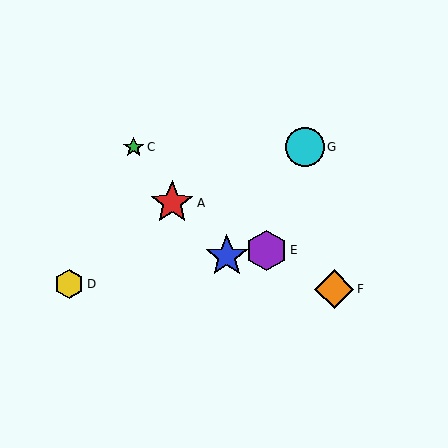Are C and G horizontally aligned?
Yes, both are at y≈147.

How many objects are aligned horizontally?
2 objects (C, G) are aligned horizontally.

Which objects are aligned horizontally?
Objects C, G are aligned horizontally.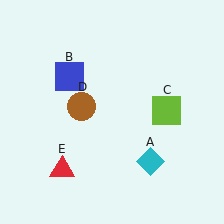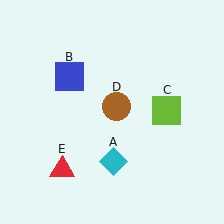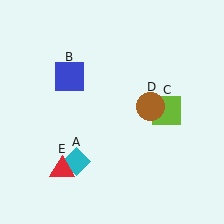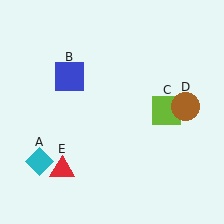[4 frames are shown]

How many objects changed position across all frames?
2 objects changed position: cyan diamond (object A), brown circle (object D).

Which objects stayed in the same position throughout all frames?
Blue square (object B) and lime square (object C) and red triangle (object E) remained stationary.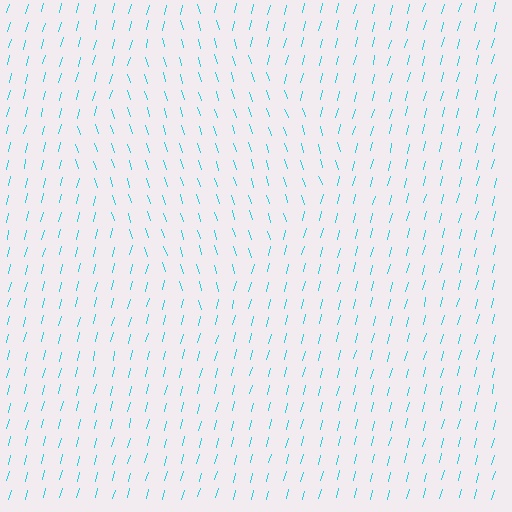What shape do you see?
I see a diamond.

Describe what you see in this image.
The image is filled with small cyan line segments. A diamond region in the image has lines oriented differently from the surrounding lines, creating a visible texture boundary.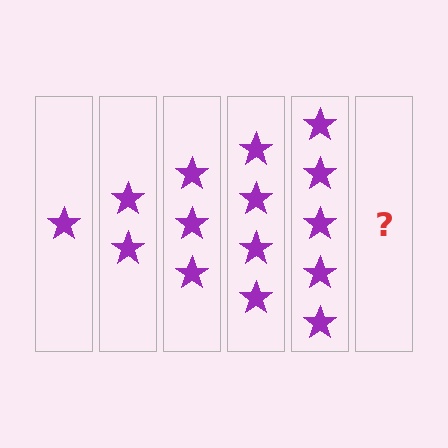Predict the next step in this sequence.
The next step is 6 stars.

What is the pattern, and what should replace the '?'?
The pattern is that each step adds one more star. The '?' should be 6 stars.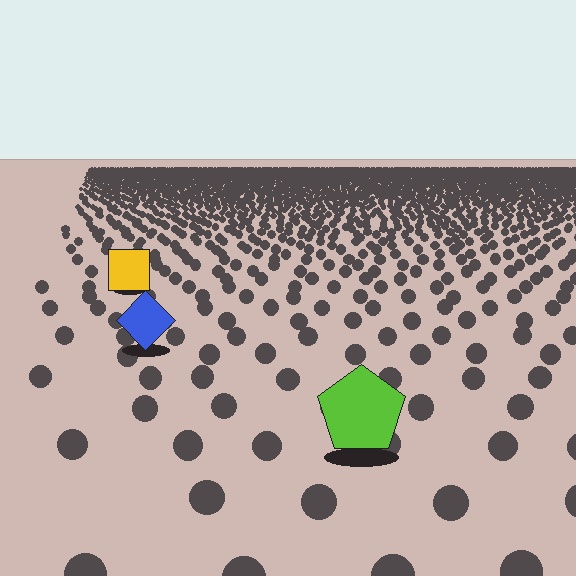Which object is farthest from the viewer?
The yellow square is farthest from the viewer. It appears smaller and the ground texture around it is denser.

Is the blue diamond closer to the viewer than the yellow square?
Yes. The blue diamond is closer — you can tell from the texture gradient: the ground texture is coarser near it.